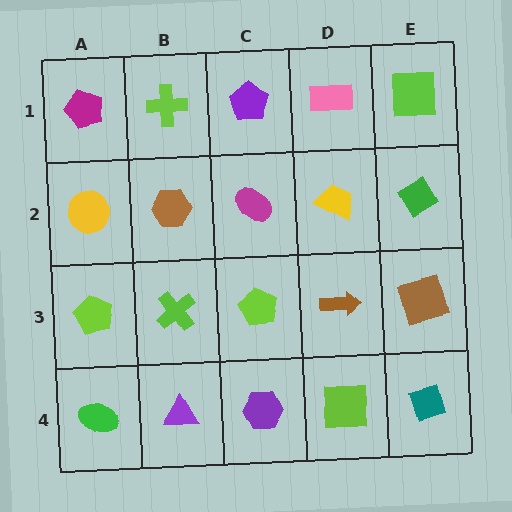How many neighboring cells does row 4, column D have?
3.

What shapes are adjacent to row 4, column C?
A lime pentagon (row 3, column C), a purple triangle (row 4, column B), a lime square (row 4, column D).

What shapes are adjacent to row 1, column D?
A yellow trapezoid (row 2, column D), a purple pentagon (row 1, column C), a lime square (row 1, column E).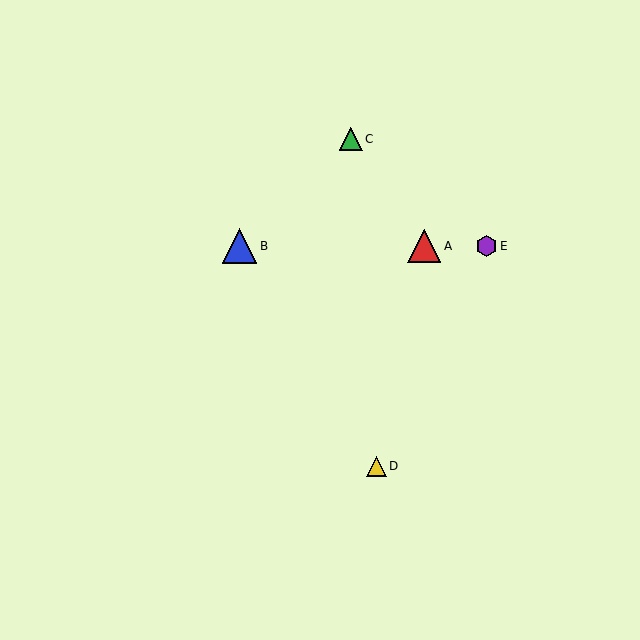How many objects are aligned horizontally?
3 objects (A, B, E) are aligned horizontally.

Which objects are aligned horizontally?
Objects A, B, E are aligned horizontally.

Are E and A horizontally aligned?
Yes, both are at y≈246.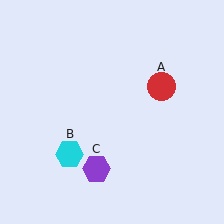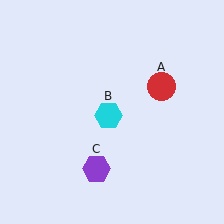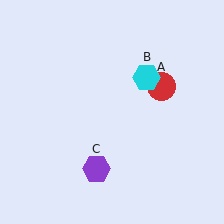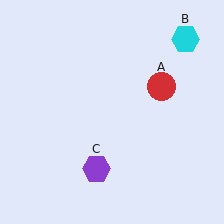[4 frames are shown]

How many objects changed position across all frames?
1 object changed position: cyan hexagon (object B).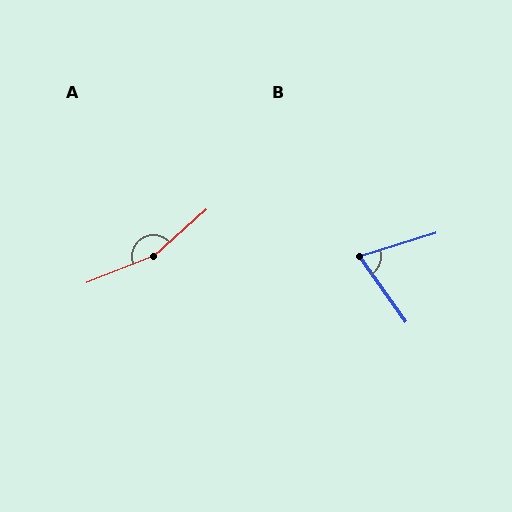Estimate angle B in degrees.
Approximately 72 degrees.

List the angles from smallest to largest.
B (72°), A (160°).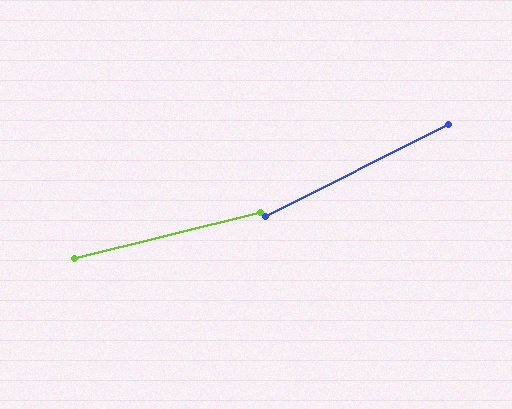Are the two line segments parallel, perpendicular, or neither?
Neither parallel nor perpendicular — they differ by about 13°.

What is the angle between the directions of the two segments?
Approximately 13 degrees.